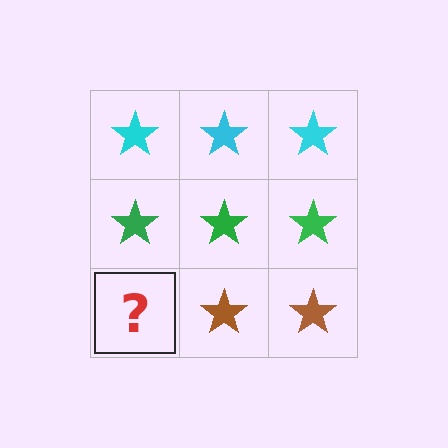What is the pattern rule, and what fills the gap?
The rule is that each row has a consistent color. The gap should be filled with a brown star.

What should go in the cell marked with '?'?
The missing cell should contain a brown star.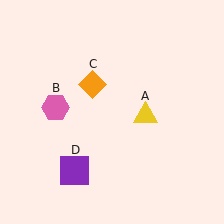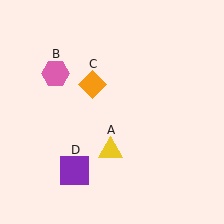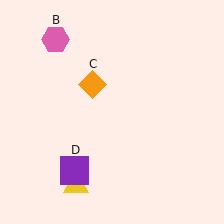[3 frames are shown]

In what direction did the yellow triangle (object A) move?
The yellow triangle (object A) moved down and to the left.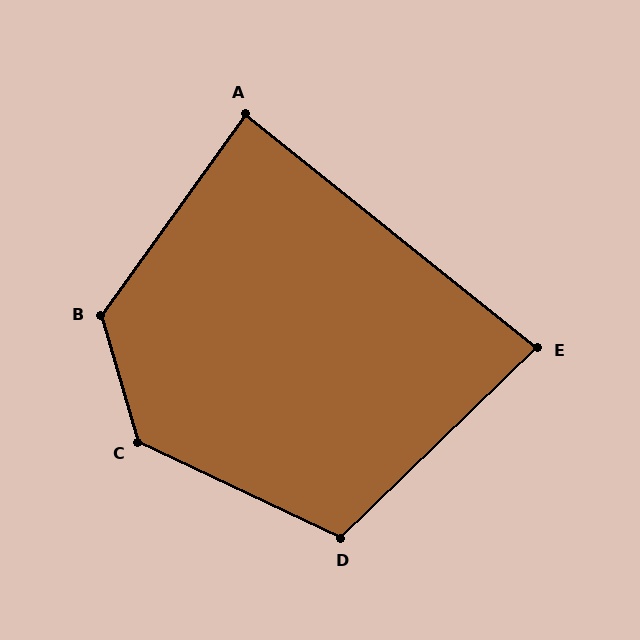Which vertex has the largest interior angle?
C, at approximately 132 degrees.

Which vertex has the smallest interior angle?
E, at approximately 83 degrees.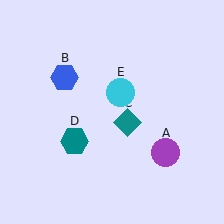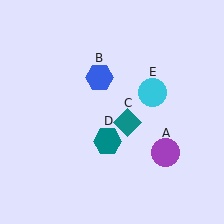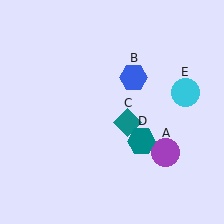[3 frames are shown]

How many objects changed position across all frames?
3 objects changed position: blue hexagon (object B), teal hexagon (object D), cyan circle (object E).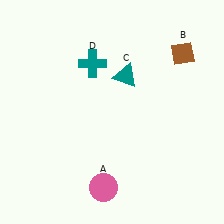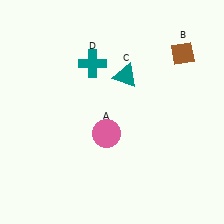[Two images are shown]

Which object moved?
The pink circle (A) moved up.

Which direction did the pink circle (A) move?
The pink circle (A) moved up.